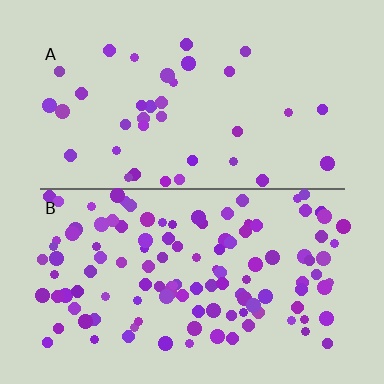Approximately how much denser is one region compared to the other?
Approximately 3.1× — region B over region A.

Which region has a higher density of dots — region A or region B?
B (the bottom).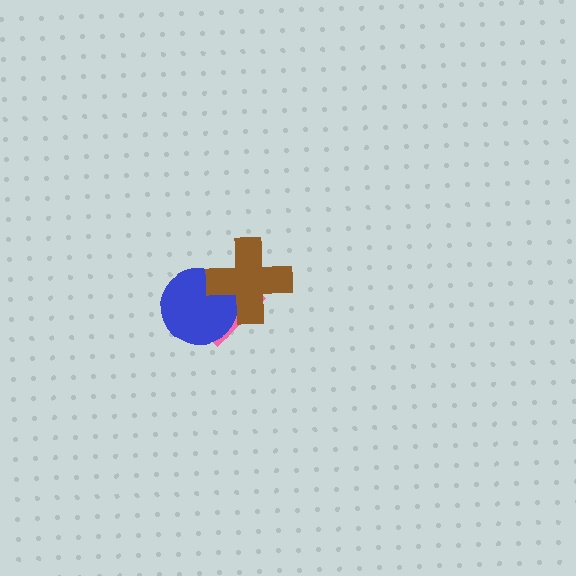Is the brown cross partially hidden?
No, no other shape covers it.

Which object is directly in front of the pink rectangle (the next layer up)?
The blue circle is directly in front of the pink rectangle.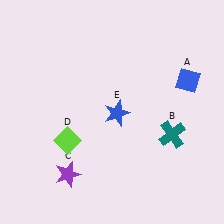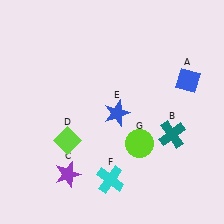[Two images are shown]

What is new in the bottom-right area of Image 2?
A lime circle (G) was added in the bottom-right area of Image 2.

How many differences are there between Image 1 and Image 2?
There are 2 differences between the two images.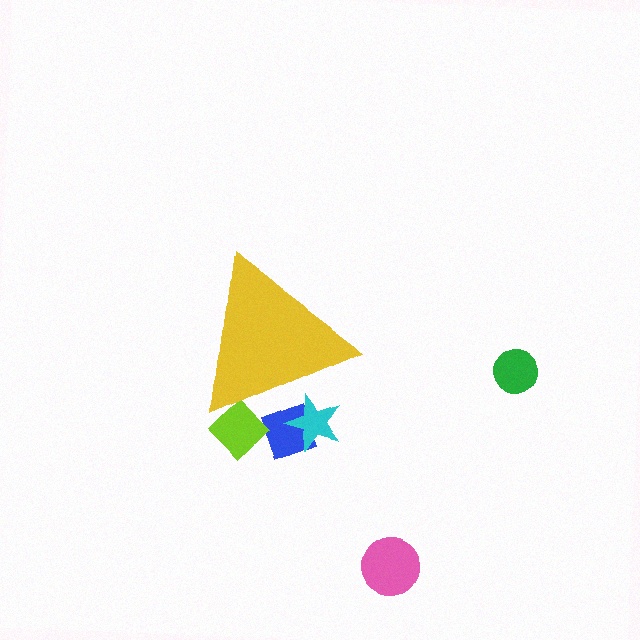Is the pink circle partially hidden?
No, the pink circle is fully visible.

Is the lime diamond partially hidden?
Yes, the lime diamond is partially hidden behind the yellow triangle.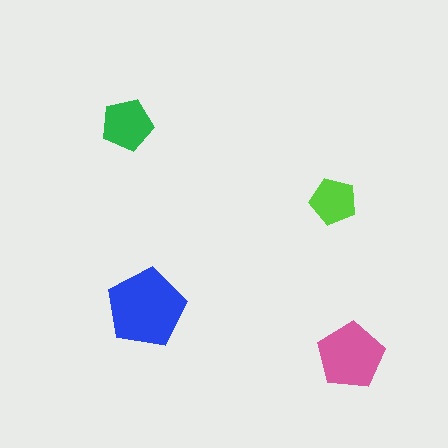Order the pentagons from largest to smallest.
the blue one, the pink one, the green one, the lime one.